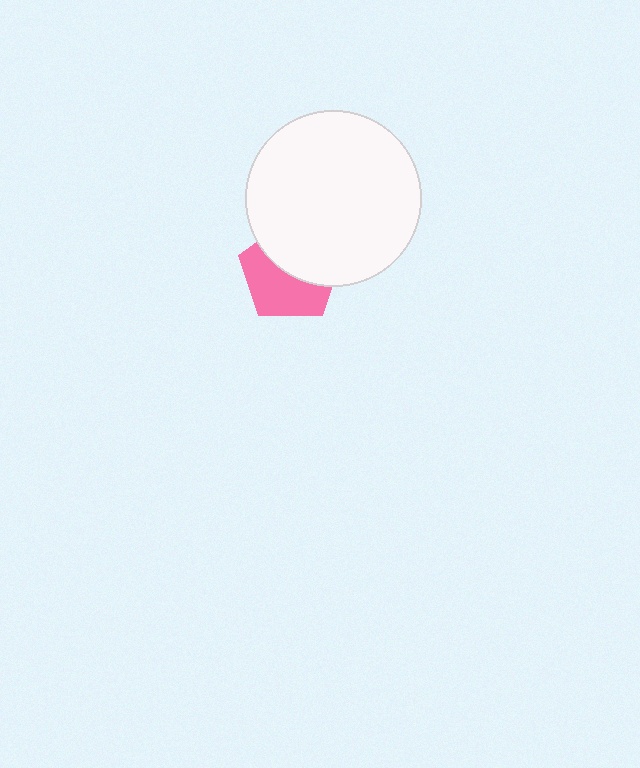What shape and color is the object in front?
The object in front is a white circle.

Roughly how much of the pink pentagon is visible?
About half of it is visible (roughly 52%).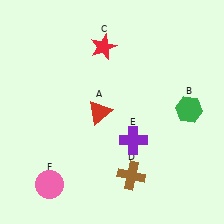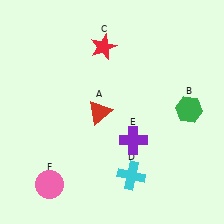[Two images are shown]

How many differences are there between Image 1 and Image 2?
There is 1 difference between the two images.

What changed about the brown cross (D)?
In Image 1, D is brown. In Image 2, it changed to cyan.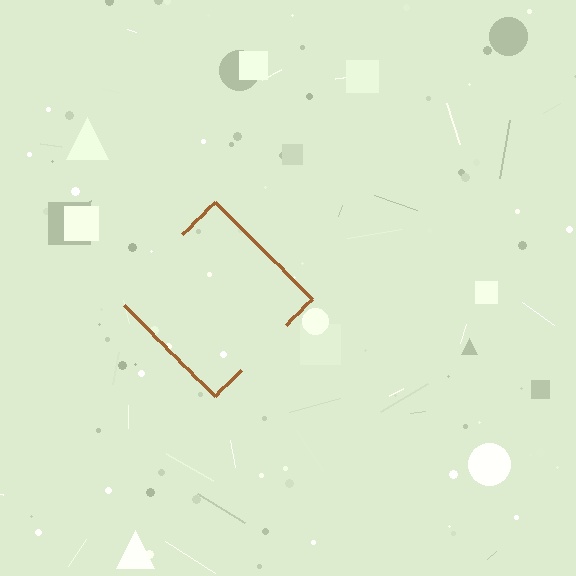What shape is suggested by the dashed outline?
The dashed outline suggests a diamond.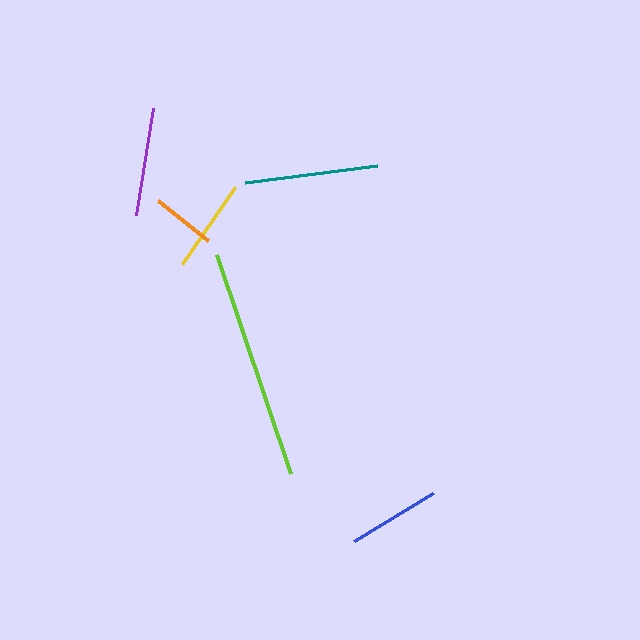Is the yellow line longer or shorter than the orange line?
The yellow line is longer than the orange line.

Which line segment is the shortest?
The orange line is the shortest at approximately 64 pixels.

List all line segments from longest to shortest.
From longest to shortest: lime, teal, purple, yellow, blue, orange.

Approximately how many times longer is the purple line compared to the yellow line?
The purple line is approximately 1.1 times the length of the yellow line.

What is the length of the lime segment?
The lime segment is approximately 232 pixels long.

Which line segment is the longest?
The lime line is the longest at approximately 232 pixels.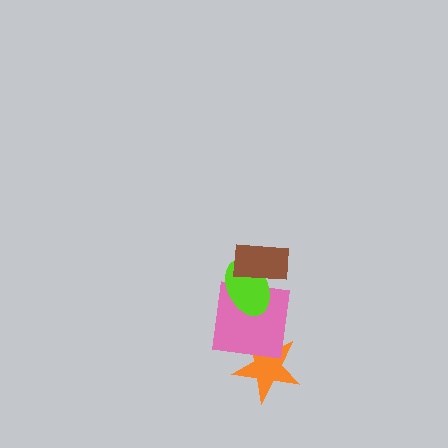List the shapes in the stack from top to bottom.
From top to bottom: the brown rectangle, the lime ellipse, the pink square, the orange star.